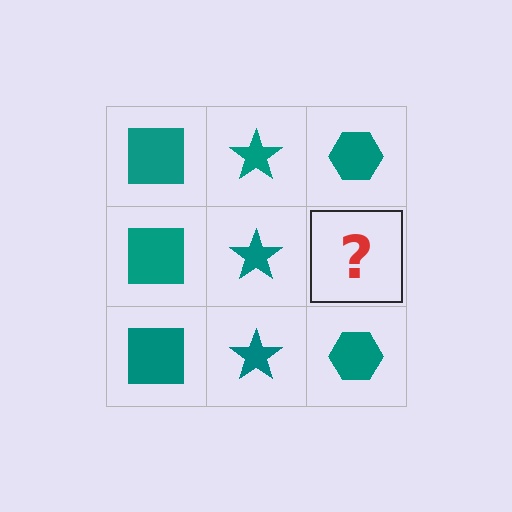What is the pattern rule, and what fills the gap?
The rule is that each column has a consistent shape. The gap should be filled with a teal hexagon.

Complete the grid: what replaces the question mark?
The question mark should be replaced with a teal hexagon.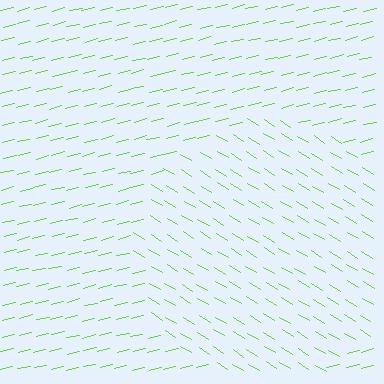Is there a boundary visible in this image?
Yes, there is a texture boundary formed by a change in line orientation.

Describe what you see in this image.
The image is filled with small lime line segments. A circle region in the image has lines oriented differently from the surrounding lines, creating a visible texture boundary.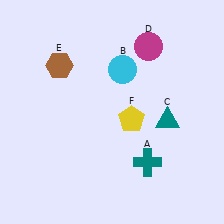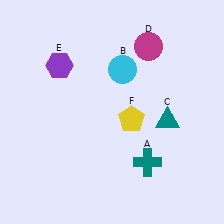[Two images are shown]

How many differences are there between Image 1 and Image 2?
There is 1 difference between the two images.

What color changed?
The hexagon (E) changed from brown in Image 1 to purple in Image 2.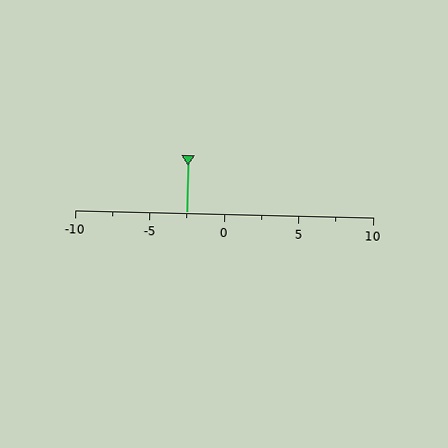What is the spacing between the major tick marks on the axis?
The major ticks are spaced 5 apart.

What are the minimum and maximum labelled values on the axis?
The axis runs from -10 to 10.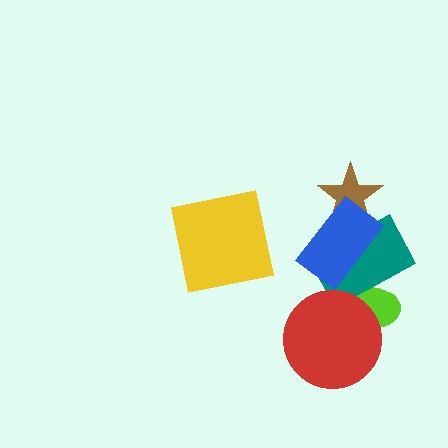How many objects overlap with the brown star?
2 objects overlap with the brown star.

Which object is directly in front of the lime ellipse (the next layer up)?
The teal rectangle is directly in front of the lime ellipse.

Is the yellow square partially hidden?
No, no other shape covers it.